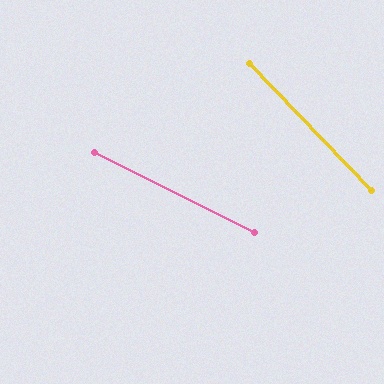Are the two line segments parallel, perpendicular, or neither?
Neither parallel nor perpendicular — they differ by about 19°.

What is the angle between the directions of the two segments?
Approximately 19 degrees.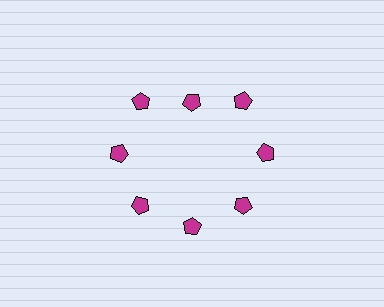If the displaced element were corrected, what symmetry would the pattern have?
It would have 8-fold rotational symmetry — the pattern would map onto itself every 45 degrees.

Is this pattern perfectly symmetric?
No. The 8 magenta pentagons are arranged in a ring, but one element near the 12 o'clock position is pulled inward toward the center, breaking the 8-fold rotational symmetry.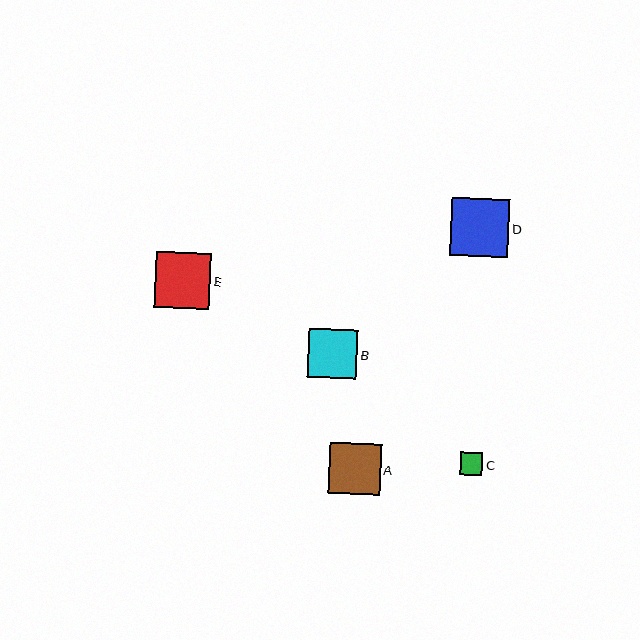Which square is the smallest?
Square C is the smallest with a size of approximately 23 pixels.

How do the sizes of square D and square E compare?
Square D and square E are approximately the same size.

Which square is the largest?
Square D is the largest with a size of approximately 58 pixels.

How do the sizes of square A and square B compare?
Square A and square B are approximately the same size.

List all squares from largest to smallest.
From largest to smallest: D, E, A, B, C.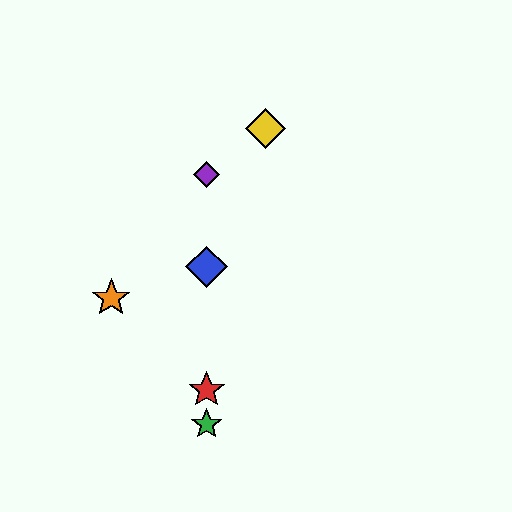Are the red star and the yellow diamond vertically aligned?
No, the red star is at x≈207 and the yellow diamond is at x≈265.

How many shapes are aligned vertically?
4 shapes (the red star, the blue diamond, the green star, the purple diamond) are aligned vertically.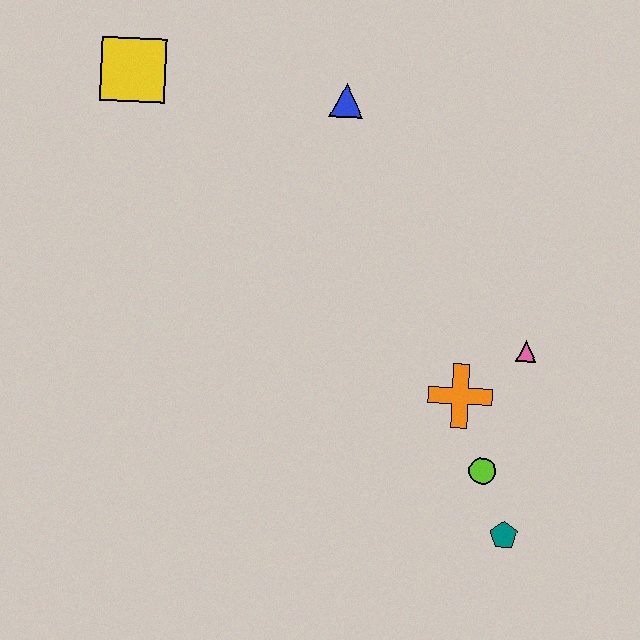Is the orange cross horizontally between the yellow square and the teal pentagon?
Yes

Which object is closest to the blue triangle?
The yellow square is closest to the blue triangle.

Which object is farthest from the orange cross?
The yellow square is farthest from the orange cross.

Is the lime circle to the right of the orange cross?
Yes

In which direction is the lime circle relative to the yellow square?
The lime circle is below the yellow square.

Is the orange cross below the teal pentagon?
No